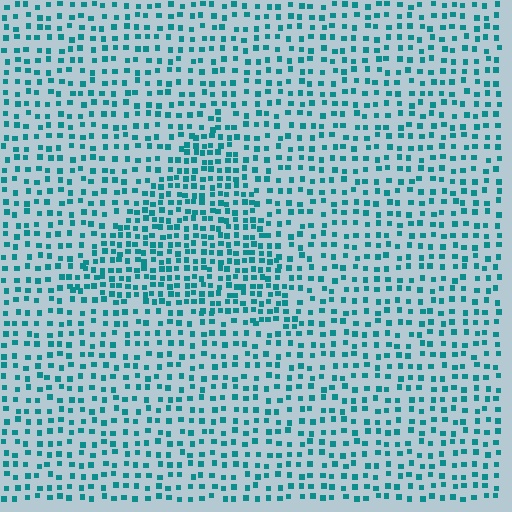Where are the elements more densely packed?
The elements are more densely packed inside the triangle boundary.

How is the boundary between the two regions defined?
The boundary is defined by a change in element density (approximately 1.7x ratio). All elements are the same color, size, and shape.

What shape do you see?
I see a triangle.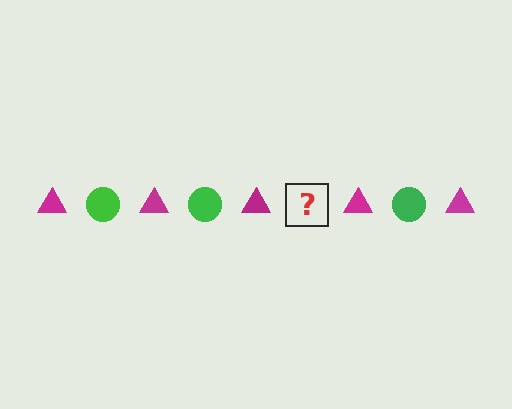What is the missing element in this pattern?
The missing element is a green circle.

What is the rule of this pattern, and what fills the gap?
The rule is that the pattern alternates between magenta triangle and green circle. The gap should be filled with a green circle.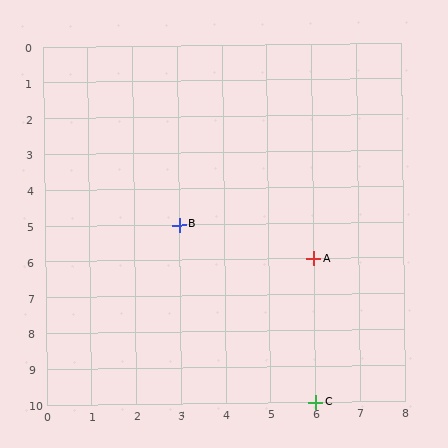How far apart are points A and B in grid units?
Points A and B are 3 columns and 1 row apart (about 3.2 grid units diagonally).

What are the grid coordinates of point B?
Point B is at grid coordinates (3, 5).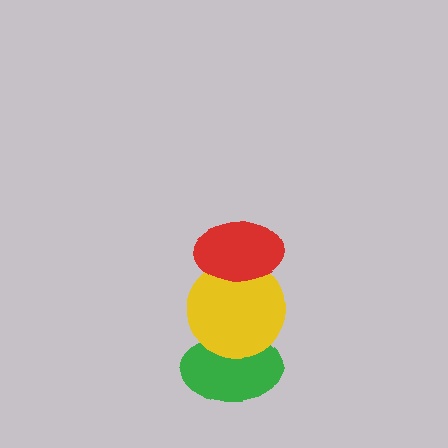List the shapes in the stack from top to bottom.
From top to bottom: the red ellipse, the yellow circle, the green ellipse.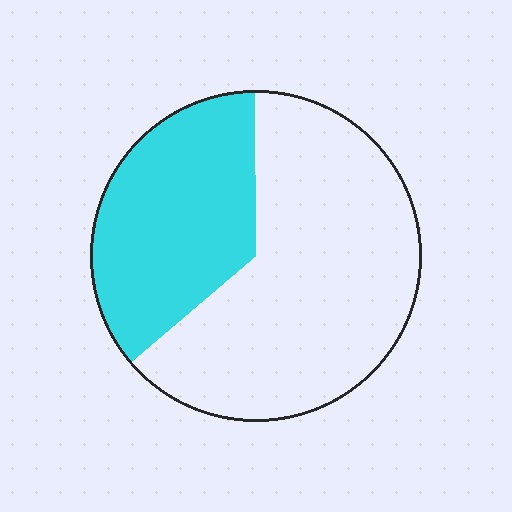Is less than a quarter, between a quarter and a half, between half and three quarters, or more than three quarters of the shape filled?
Between a quarter and a half.